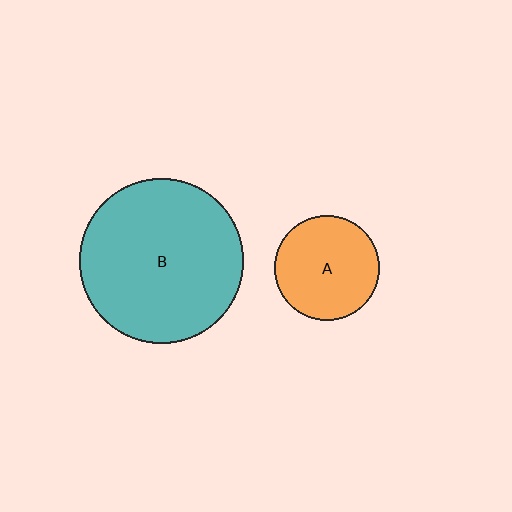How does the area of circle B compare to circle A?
Approximately 2.4 times.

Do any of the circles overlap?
No, none of the circles overlap.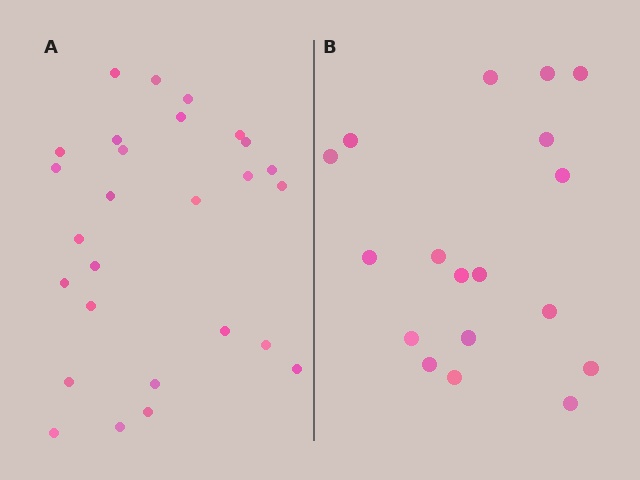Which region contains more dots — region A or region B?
Region A (the left region) has more dots.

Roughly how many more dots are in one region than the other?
Region A has roughly 8 or so more dots than region B.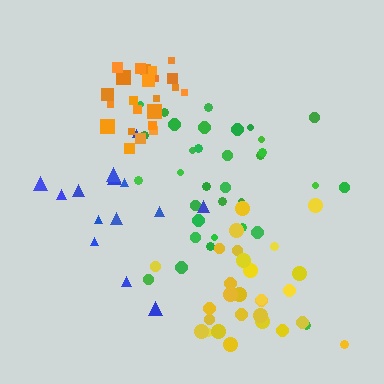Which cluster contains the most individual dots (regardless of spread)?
Green (33).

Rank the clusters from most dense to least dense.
orange, yellow, green, blue.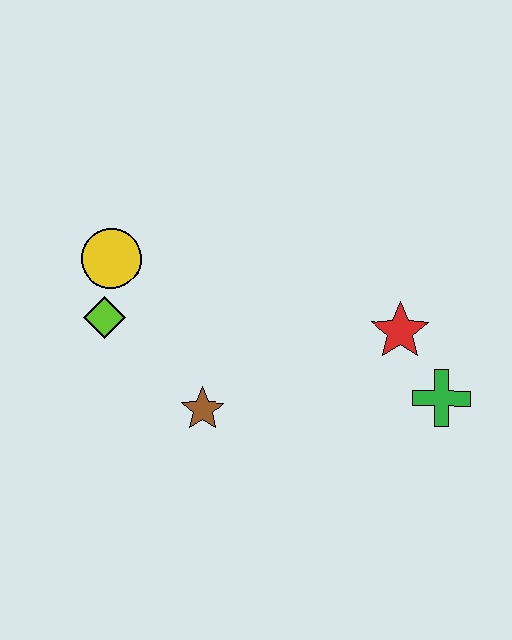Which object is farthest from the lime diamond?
The green cross is farthest from the lime diamond.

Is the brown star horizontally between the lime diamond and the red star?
Yes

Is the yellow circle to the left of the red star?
Yes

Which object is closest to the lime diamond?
The yellow circle is closest to the lime diamond.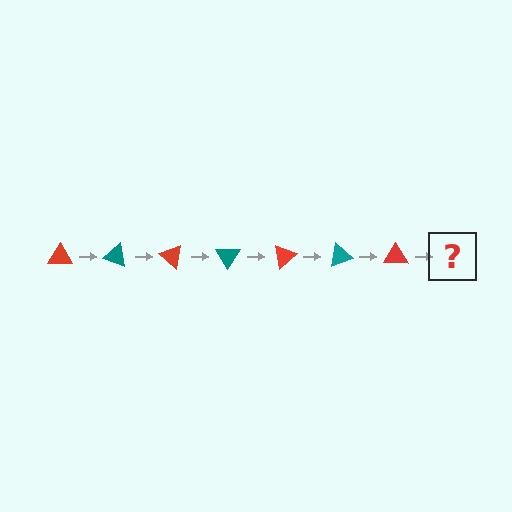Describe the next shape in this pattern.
It should be a teal triangle, rotated 140 degrees from the start.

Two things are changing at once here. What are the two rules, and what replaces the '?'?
The two rules are that it rotates 20 degrees each step and the color cycles through red and teal. The '?' should be a teal triangle, rotated 140 degrees from the start.